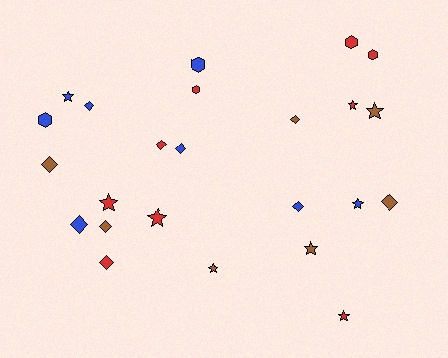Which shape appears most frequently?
Diamond, with 10 objects.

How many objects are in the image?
There are 24 objects.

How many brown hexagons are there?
There are no brown hexagons.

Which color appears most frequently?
Red, with 9 objects.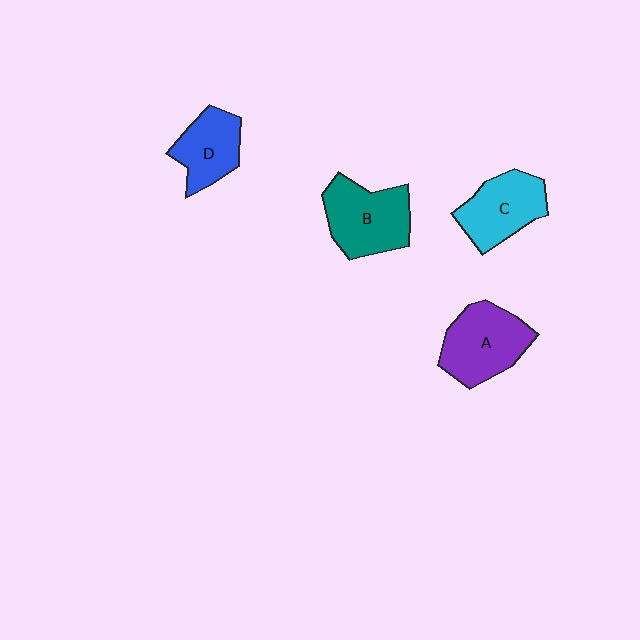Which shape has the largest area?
Shape B (teal).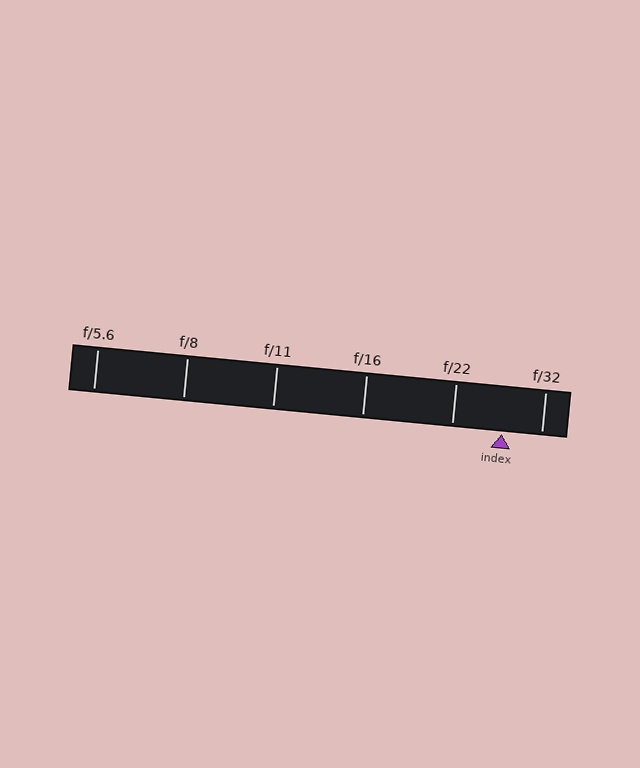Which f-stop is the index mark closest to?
The index mark is closest to f/32.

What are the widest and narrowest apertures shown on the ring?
The widest aperture shown is f/5.6 and the narrowest is f/32.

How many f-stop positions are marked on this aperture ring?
There are 6 f-stop positions marked.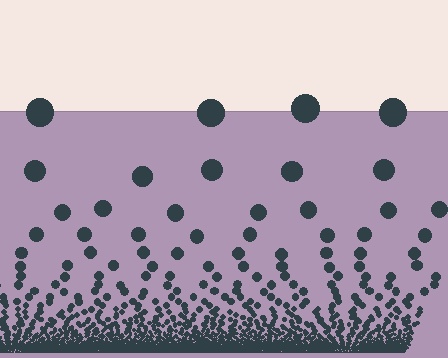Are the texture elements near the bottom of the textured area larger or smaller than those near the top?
Smaller. The gradient is inverted — elements near the bottom are smaller and denser.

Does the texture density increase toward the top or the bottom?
Density increases toward the bottom.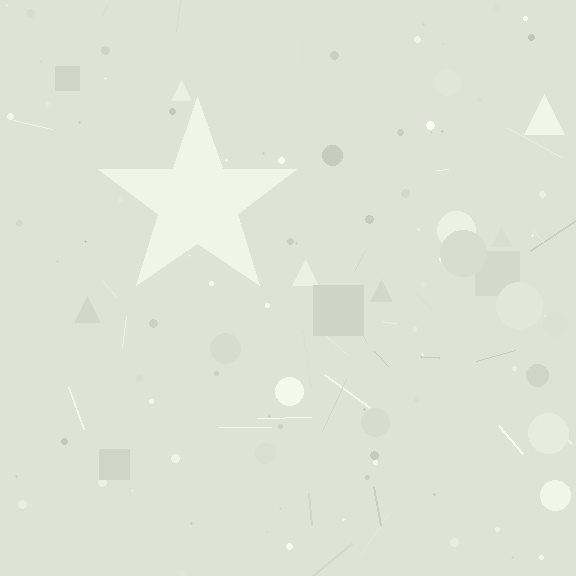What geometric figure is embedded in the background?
A star is embedded in the background.